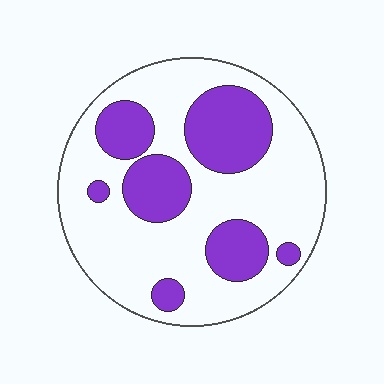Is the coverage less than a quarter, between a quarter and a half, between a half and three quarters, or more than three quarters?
Between a quarter and a half.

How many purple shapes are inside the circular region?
7.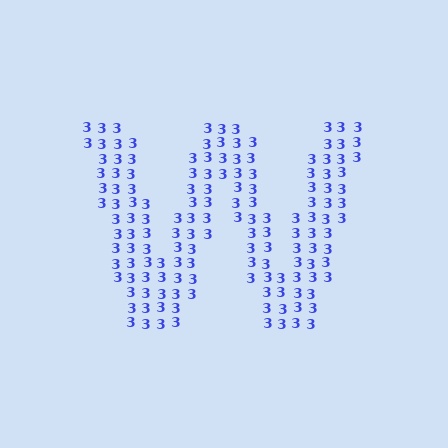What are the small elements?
The small elements are digit 3's.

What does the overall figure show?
The overall figure shows the letter W.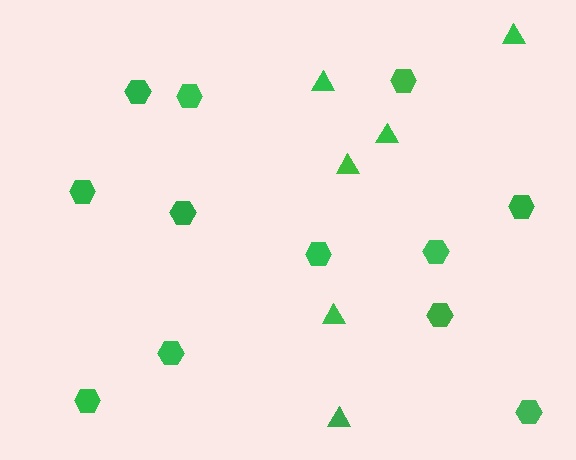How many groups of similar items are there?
There are 2 groups: one group of triangles (6) and one group of hexagons (12).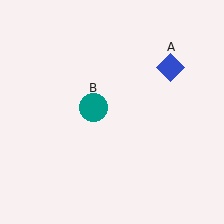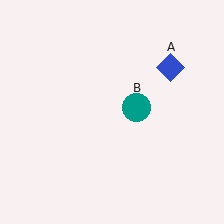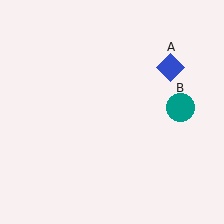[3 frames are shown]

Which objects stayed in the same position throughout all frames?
Blue diamond (object A) remained stationary.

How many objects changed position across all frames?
1 object changed position: teal circle (object B).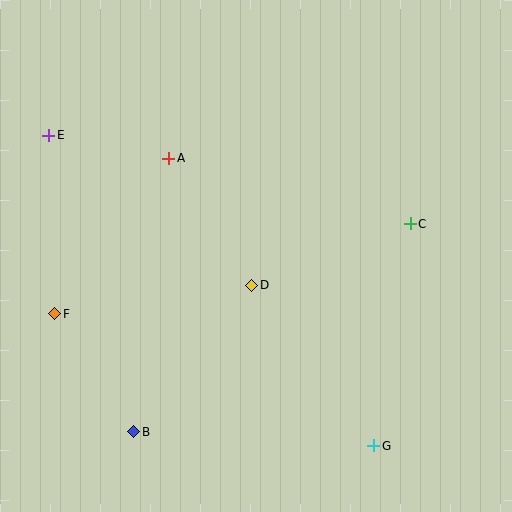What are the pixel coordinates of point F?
Point F is at (55, 314).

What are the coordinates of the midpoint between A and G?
The midpoint between A and G is at (271, 302).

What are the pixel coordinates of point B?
Point B is at (134, 432).